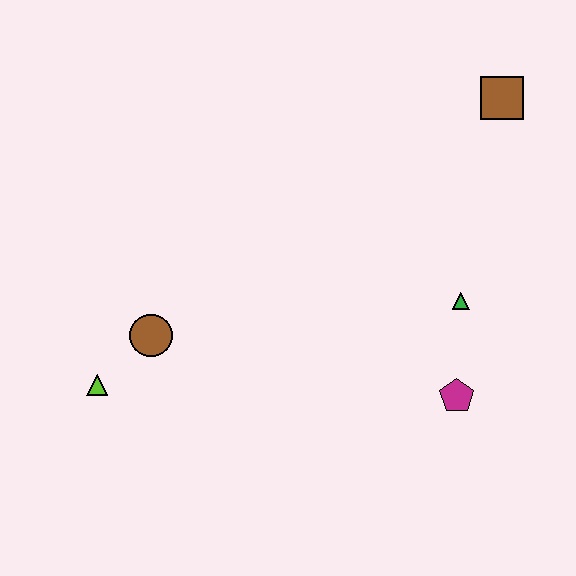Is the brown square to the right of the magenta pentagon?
Yes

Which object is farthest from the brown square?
The lime triangle is farthest from the brown square.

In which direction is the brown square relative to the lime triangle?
The brown square is to the right of the lime triangle.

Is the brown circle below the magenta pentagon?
No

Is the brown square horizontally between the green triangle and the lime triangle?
No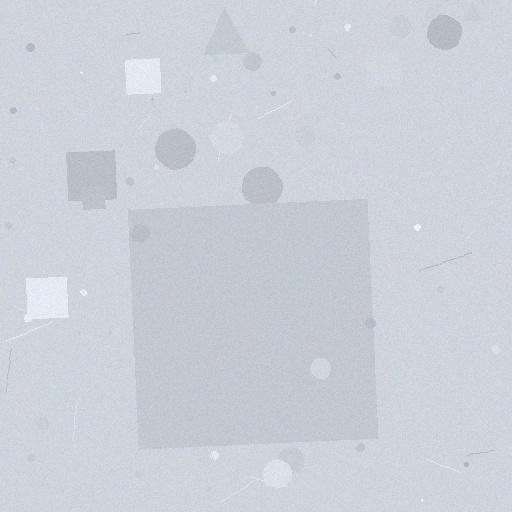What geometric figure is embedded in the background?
A square is embedded in the background.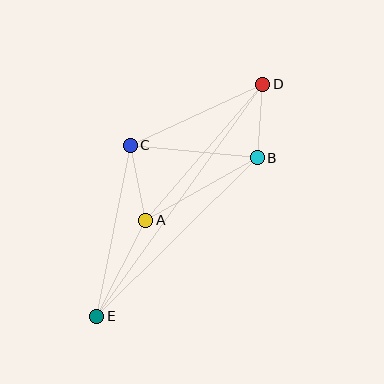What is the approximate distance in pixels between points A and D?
The distance between A and D is approximately 179 pixels.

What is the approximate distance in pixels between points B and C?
The distance between B and C is approximately 128 pixels.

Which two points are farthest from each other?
Points D and E are farthest from each other.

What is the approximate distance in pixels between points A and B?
The distance between A and B is approximately 128 pixels.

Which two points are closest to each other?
Points B and D are closest to each other.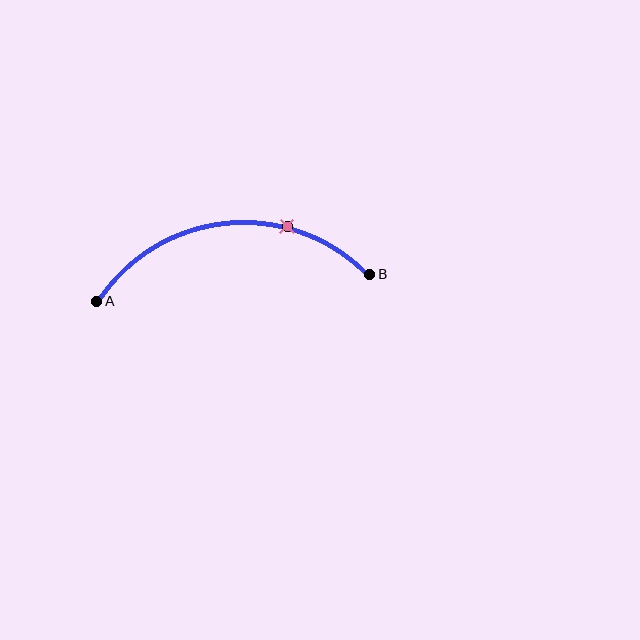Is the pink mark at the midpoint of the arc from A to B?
No. The pink mark lies on the arc but is closer to endpoint B. The arc midpoint would be at the point on the curve equidistant along the arc from both A and B.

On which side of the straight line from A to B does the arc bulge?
The arc bulges above the straight line connecting A and B.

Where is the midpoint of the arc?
The arc midpoint is the point on the curve farthest from the straight line joining A and B. It sits above that line.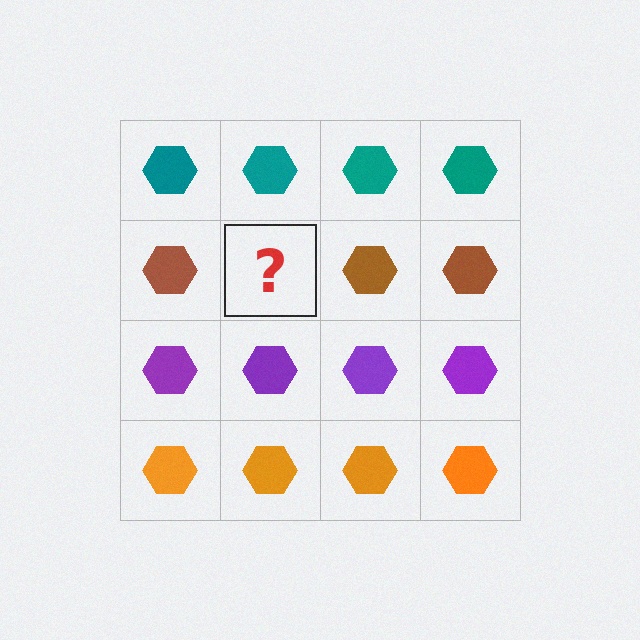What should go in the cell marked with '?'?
The missing cell should contain a brown hexagon.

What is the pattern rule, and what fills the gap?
The rule is that each row has a consistent color. The gap should be filled with a brown hexagon.